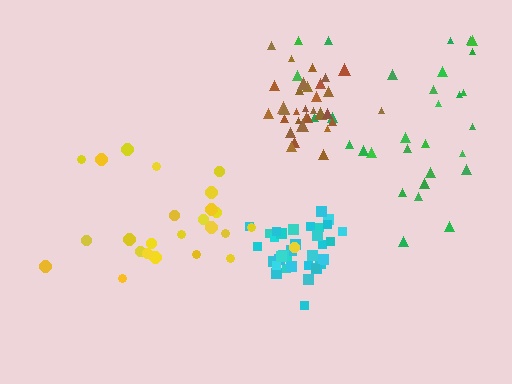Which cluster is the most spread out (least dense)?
Green.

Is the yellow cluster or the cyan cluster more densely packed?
Cyan.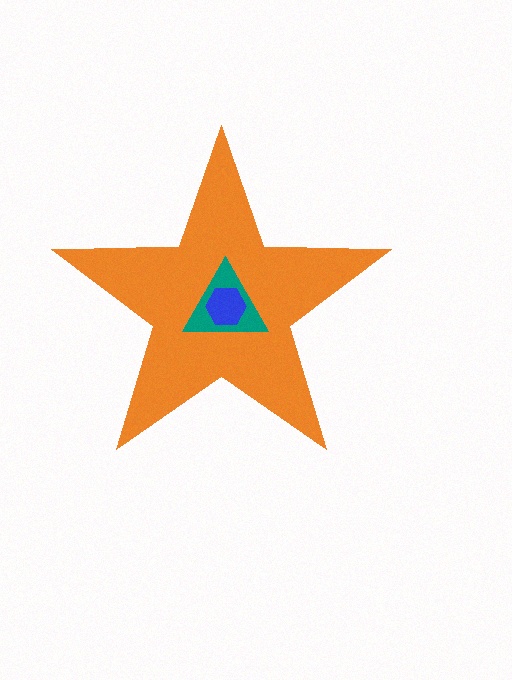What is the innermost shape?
The blue hexagon.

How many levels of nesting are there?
3.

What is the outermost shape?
The orange star.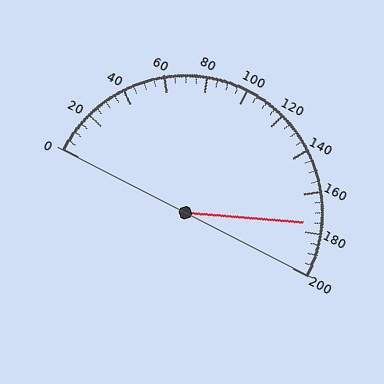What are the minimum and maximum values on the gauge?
The gauge ranges from 0 to 200.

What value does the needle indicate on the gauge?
The needle indicates approximately 175.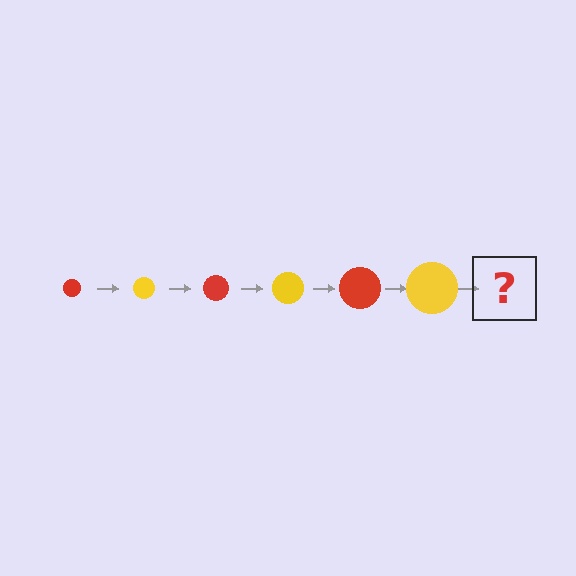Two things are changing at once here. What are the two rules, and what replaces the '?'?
The two rules are that the circle grows larger each step and the color cycles through red and yellow. The '?' should be a red circle, larger than the previous one.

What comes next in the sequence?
The next element should be a red circle, larger than the previous one.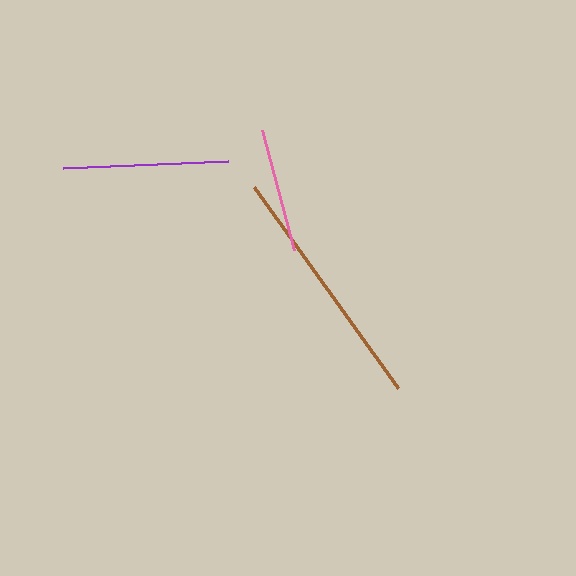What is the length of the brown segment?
The brown segment is approximately 247 pixels long.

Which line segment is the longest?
The brown line is the longest at approximately 247 pixels.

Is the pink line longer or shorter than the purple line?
The purple line is longer than the pink line.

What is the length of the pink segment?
The pink segment is approximately 124 pixels long.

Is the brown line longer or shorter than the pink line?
The brown line is longer than the pink line.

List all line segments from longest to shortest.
From longest to shortest: brown, purple, pink.